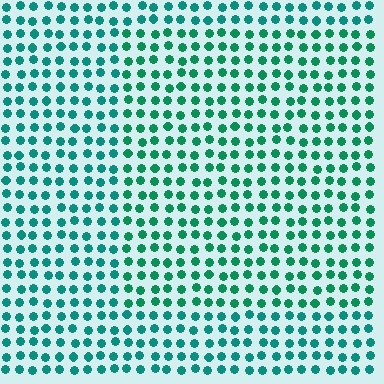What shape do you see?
I see a rectangle.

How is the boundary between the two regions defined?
The boundary is defined purely by a slight shift in hue (about 18 degrees). Spacing, size, and orientation are identical on both sides.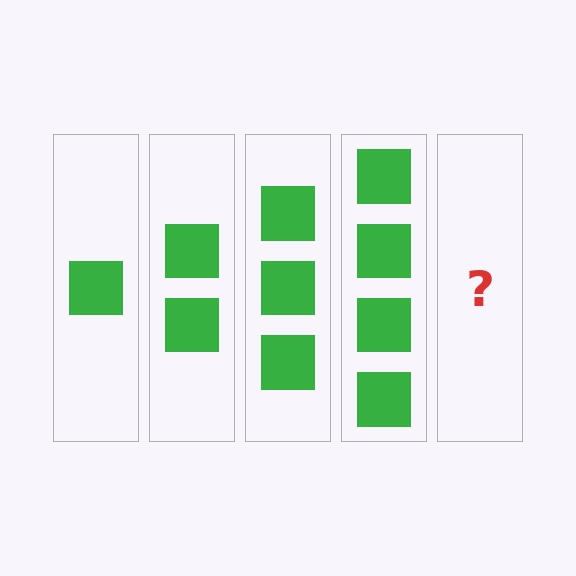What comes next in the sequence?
The next element should be 5 squares.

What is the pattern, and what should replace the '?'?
The pattern is that each step adds one more square. The '?' should be 5 squares.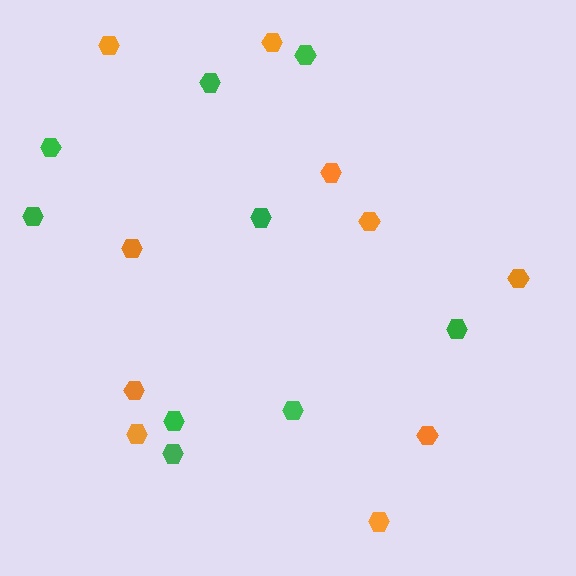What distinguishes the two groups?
There are 2 groups: one group of green hexagons (9) and one group of orange hexagons (10).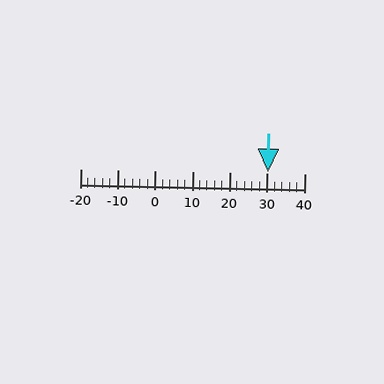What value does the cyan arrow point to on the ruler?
The cyan arrow points to approximately 30.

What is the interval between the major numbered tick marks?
The major tick marks are spaced 10 units apart.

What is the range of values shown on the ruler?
The ruler shows values from -20 to 40.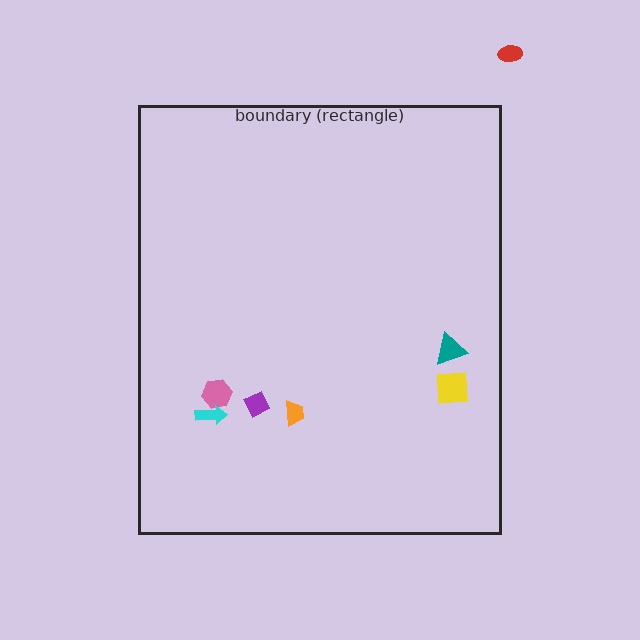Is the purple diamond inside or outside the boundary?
Inside.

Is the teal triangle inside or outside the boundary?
Inside.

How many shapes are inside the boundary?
6 inside, 1 outside.